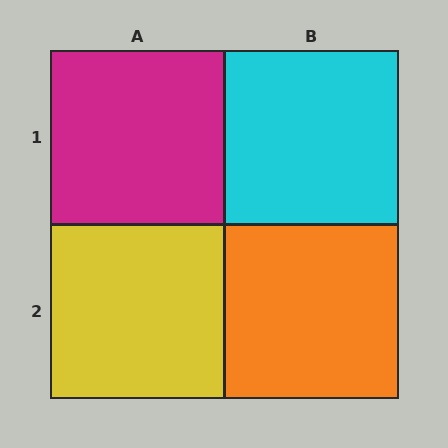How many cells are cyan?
1 cell is cyan.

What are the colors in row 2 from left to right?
Yellow, orange.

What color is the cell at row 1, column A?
Magenta.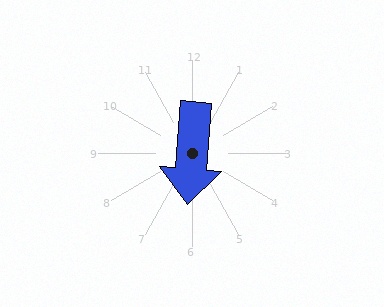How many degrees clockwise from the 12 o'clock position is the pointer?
Approximately 185 degrees.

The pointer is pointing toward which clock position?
Roughly 6 o'clock.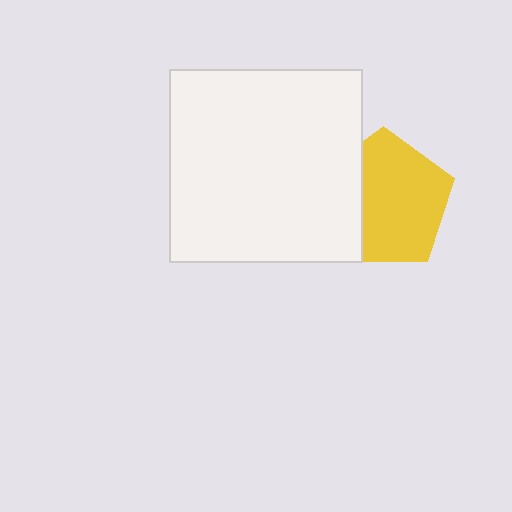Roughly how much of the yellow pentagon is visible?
Most of it is visible (roughly 69%).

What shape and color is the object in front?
The object in front is a white square.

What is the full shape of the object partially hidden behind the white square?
The partially hidden object is a yellow pentagon.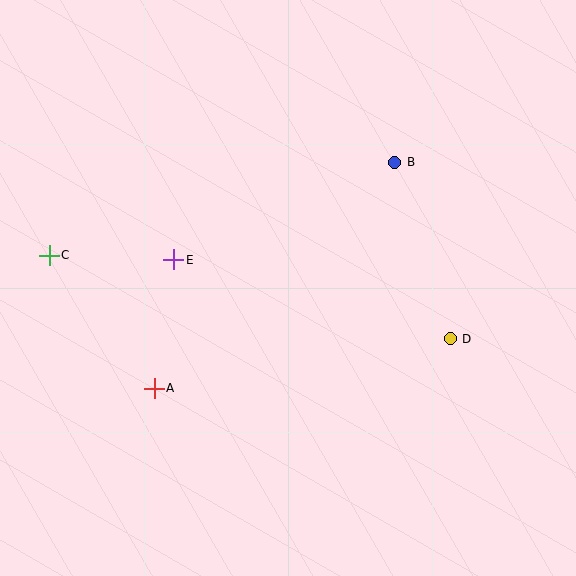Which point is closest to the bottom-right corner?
Point D is closest to the bottom-right corner.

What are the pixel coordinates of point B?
Point B is at (395, 162).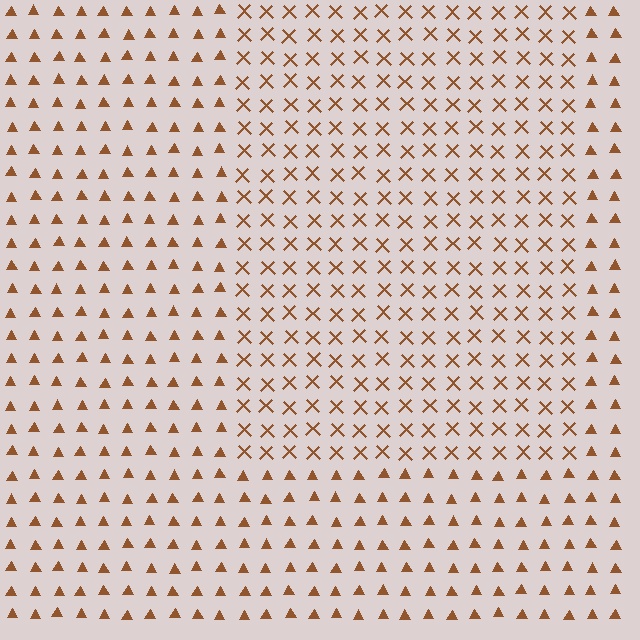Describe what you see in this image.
The image is filled with small brown elements arranged in a uniform grid. A rectangle-shaped region contains X marks, while the surrounding area contains triangles. The boundary is defined purely by the change in element shape.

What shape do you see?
I see a rectangle.